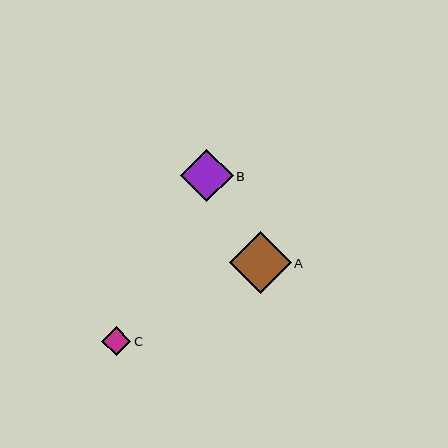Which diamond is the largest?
Diamond A is the largest with a size of approximately 62 pixels.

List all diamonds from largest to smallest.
From largest to smallest: A, B, C.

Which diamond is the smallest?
Diamond C is the smallest with a size of approximately 29 pixels.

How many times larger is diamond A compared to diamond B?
Diamond A is approximately 1.2 times the size of diamond B.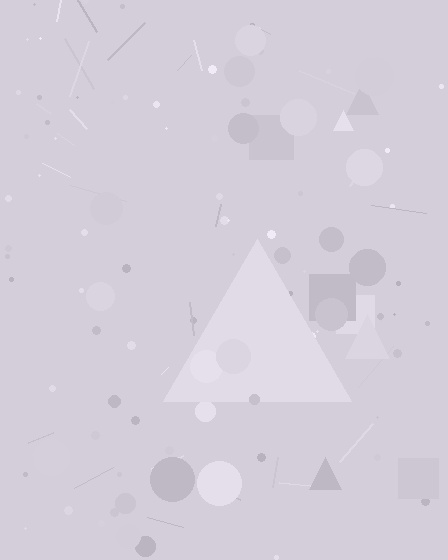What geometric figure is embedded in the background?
A triangle is embedded in the background.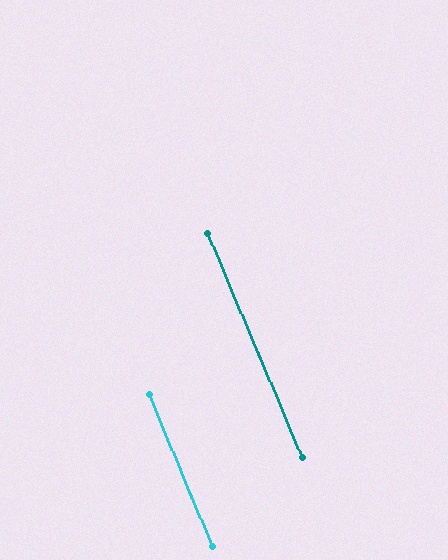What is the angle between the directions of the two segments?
Approximately 0 degrees.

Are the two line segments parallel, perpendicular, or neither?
Parallel — their directions differ by only 0.3°.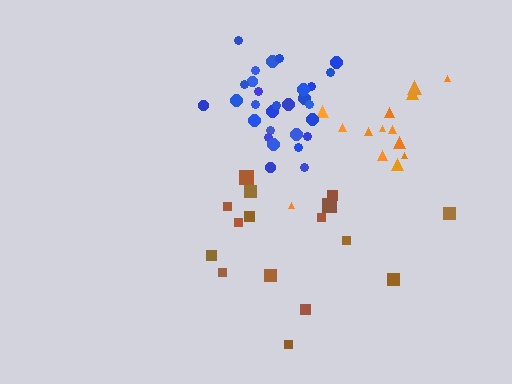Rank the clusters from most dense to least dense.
blue, orange, brown.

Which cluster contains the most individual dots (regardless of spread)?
Blue (30).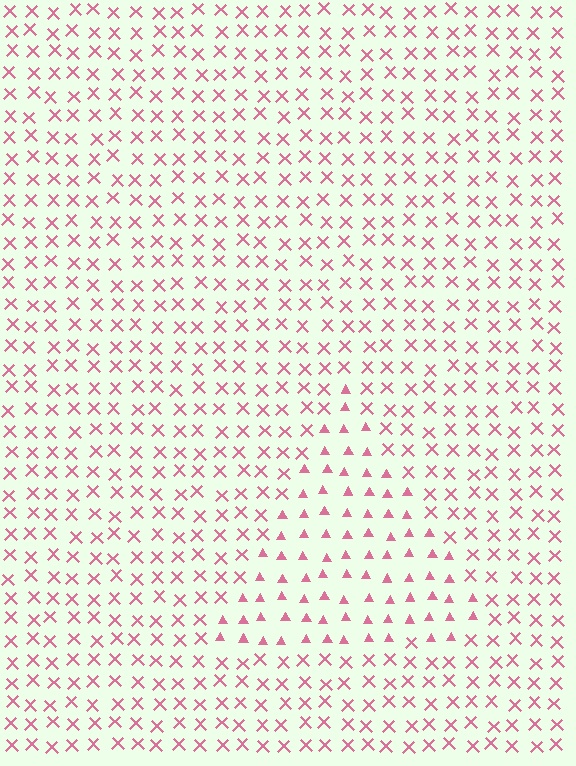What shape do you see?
I see a triangle.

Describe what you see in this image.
The image is filled with small pink elements arranged in a uniform grid. A triangle-shaped region contains triangles, while the surrounding area contains X marks. The boundary is defined purely by the change in element shape.